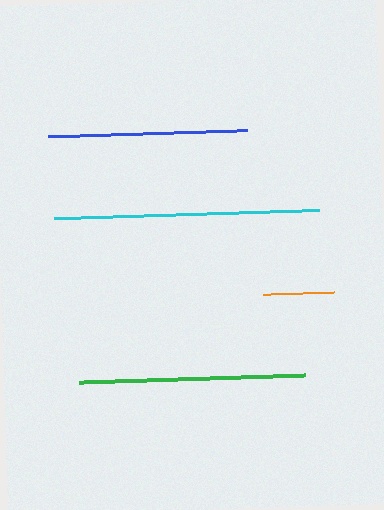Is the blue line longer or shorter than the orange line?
The blue line is longer than the orange line.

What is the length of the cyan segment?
The cyan segment is approximately 266 pixels long.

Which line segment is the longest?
The cyan line is the longest at approximately 266 pixels.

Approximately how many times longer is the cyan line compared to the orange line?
The cyan line is approximately 3.7 times the length of the orange line.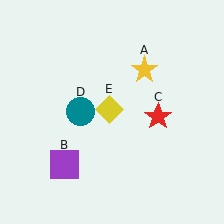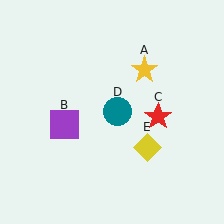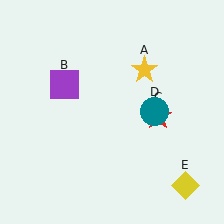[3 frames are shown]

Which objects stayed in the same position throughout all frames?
Yellow star (object A) and red star (object C) remained stationary.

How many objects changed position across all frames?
3 objects changed position: purple square (object B), teal circle (object D), yellow diamond (object E).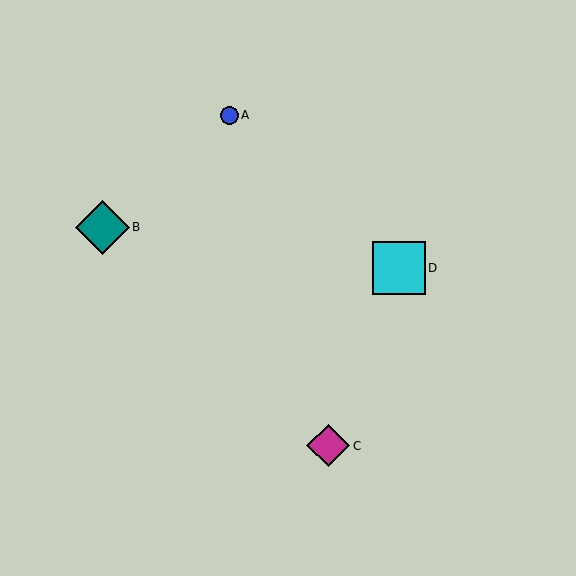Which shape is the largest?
The teal diamond (labeled B) is the largest.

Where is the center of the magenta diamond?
The center of the magenta diamond is at (328, 446).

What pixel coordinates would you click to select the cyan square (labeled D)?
Click at (399, 268) to select the cyan square D.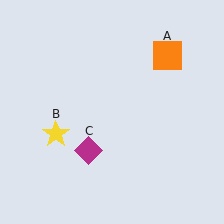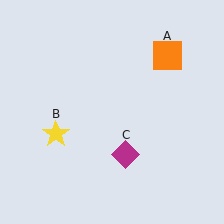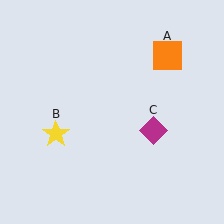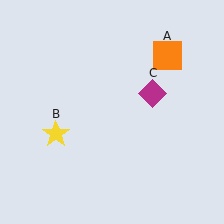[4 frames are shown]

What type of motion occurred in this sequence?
The magenta diamond (object C) rotated counterclockwise around the center of the scene.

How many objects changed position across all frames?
1 object changed position: magenta diamond (object C).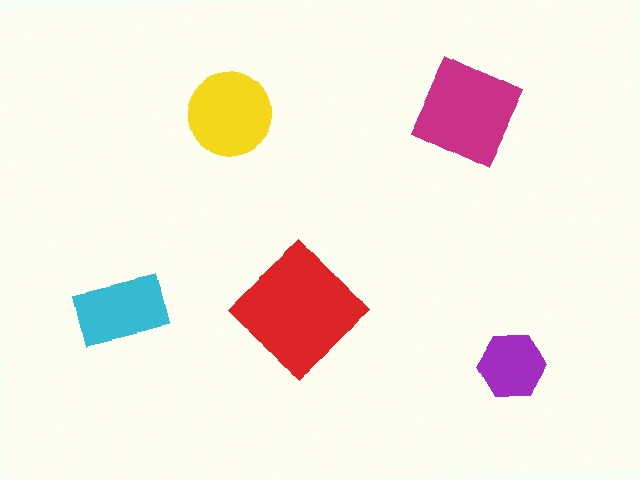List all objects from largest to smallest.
The red diamond, the magenta diamond, the yellow circle, the cyan rectangle, the purple hexagon.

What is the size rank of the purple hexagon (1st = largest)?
5th.